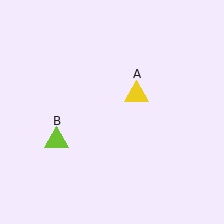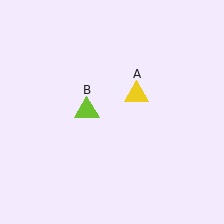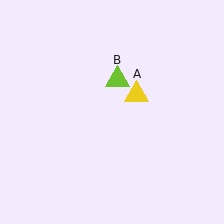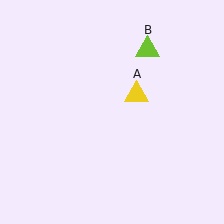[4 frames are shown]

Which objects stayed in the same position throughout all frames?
Yellow triangle (object A) remained stationary.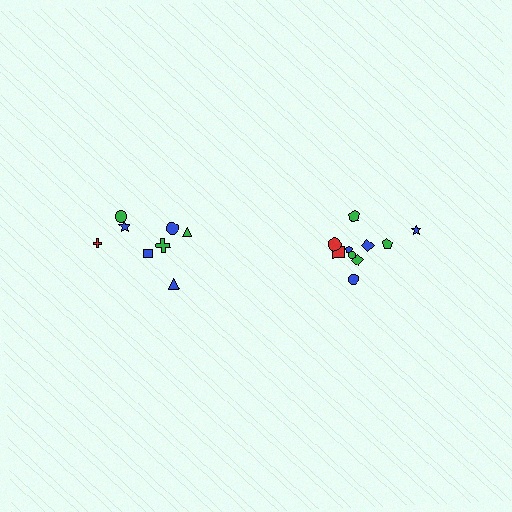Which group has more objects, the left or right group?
The right group.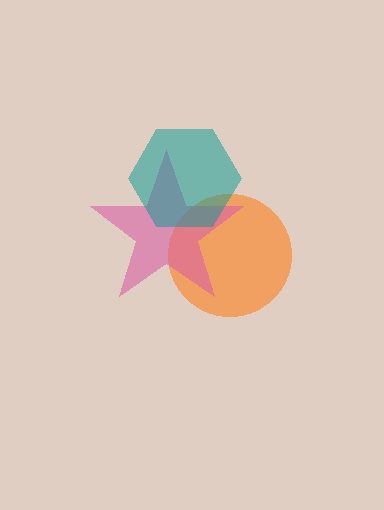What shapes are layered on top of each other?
The layered shapes are: an orange circle, a pink star, a teal hexagon.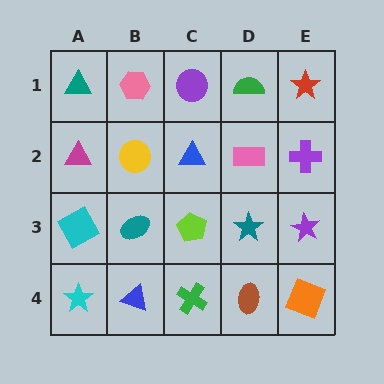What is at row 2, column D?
A pink rectangle.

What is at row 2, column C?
A blue triangle.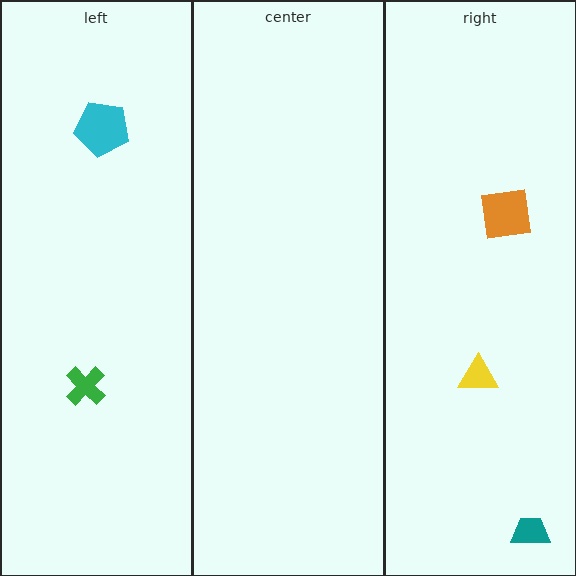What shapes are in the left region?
The green cross, the cyan pentagon.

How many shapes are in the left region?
2.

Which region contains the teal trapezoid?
The right region.